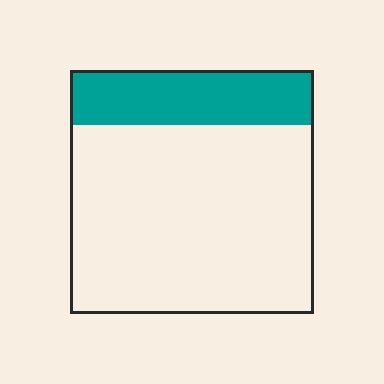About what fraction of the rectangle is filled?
About one quarter (1/4).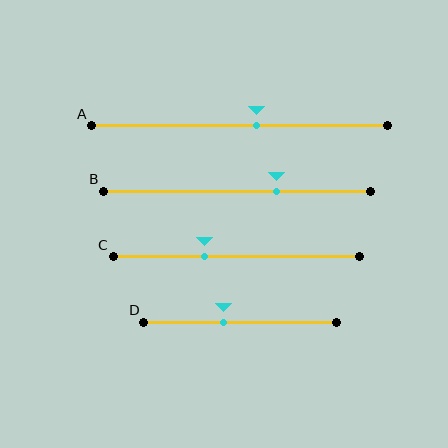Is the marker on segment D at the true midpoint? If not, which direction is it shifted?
No, the marker on segment D is shifted to the left by about 9% of the segment length.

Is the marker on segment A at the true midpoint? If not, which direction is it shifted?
No, the marker on segment A is shifted to the right by about 6% of the segment length.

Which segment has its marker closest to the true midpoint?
Segment A has its marker closest to the true midpoint.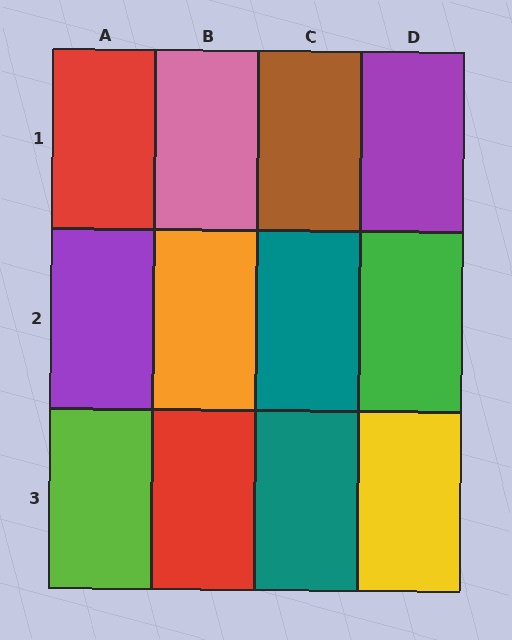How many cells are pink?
1 cell is pink.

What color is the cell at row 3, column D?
Yellow.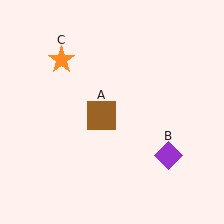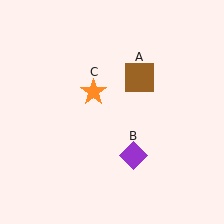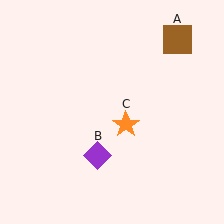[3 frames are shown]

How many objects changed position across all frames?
3 objects changed position: brown square (object A), purple diamond (object B), orange star (object C).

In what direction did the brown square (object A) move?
The brown square (object A) moved up and to the right.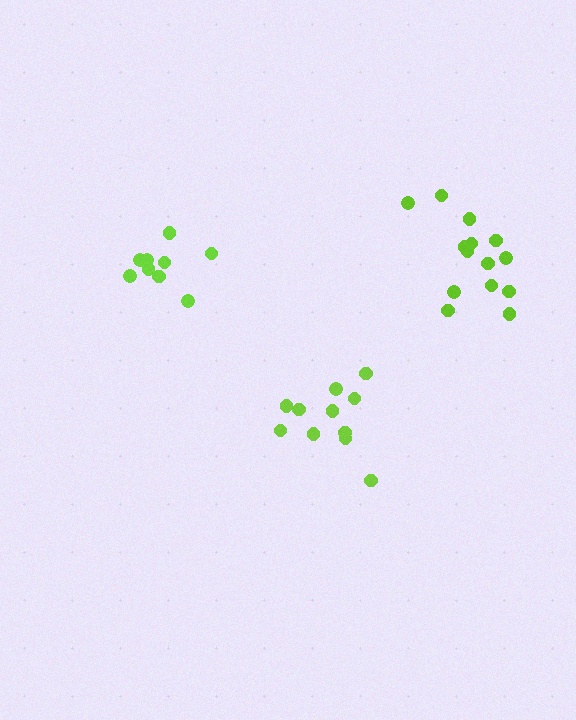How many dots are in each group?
Group 1: 9 dots, Group 2: 11 dots, Group 3: 14 dots (34 total).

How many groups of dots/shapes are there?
There are 3 groups.